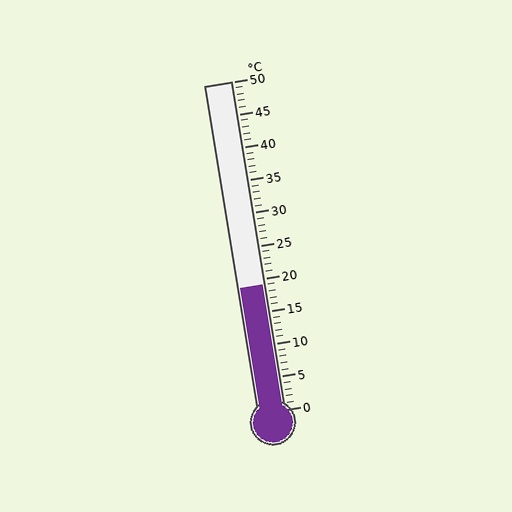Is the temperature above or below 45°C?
The temperature is below 45°C.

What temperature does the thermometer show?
The thermometer shows approximately 19°C.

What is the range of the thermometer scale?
The thermometer scale ranges from 0°C to 50°C.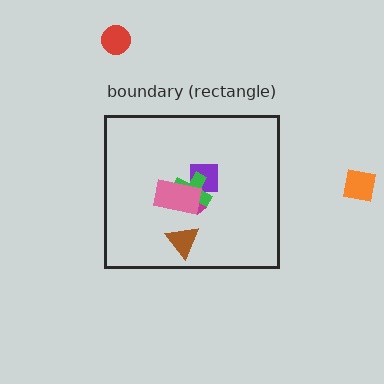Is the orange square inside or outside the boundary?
Outside.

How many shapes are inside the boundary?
5 inside, 2 outside.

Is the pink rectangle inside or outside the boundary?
Inside.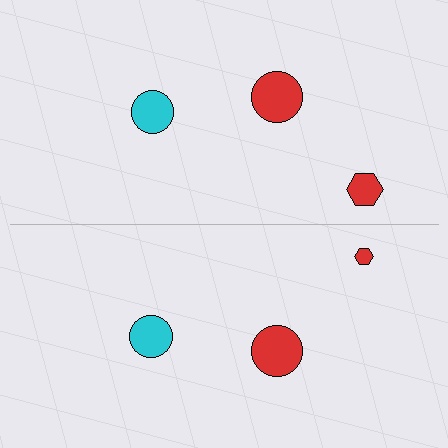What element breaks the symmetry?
The red hexagon on the bottom side has a different size than its mirror counterpart.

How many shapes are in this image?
There are 6 shapes in this image.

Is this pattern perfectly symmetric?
No, the pattern is not perfectly symmetric. The red hexagon on the bottom side has a different size than its mirror counterpart.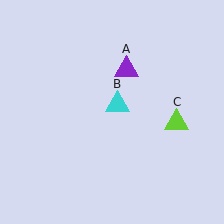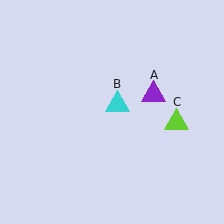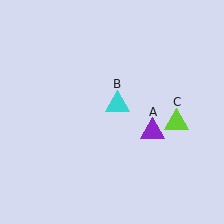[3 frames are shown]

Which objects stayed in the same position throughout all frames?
Cyan triangle (object B) and lime triangle (object C) remained stationary.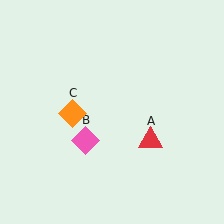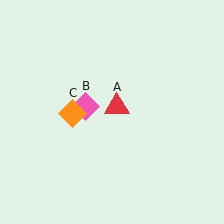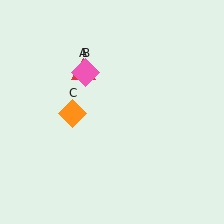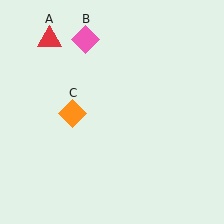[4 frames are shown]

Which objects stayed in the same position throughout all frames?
Orange diamond (object C) remained stationary.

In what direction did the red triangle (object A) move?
The red triangle (object A) moved up and to the left.